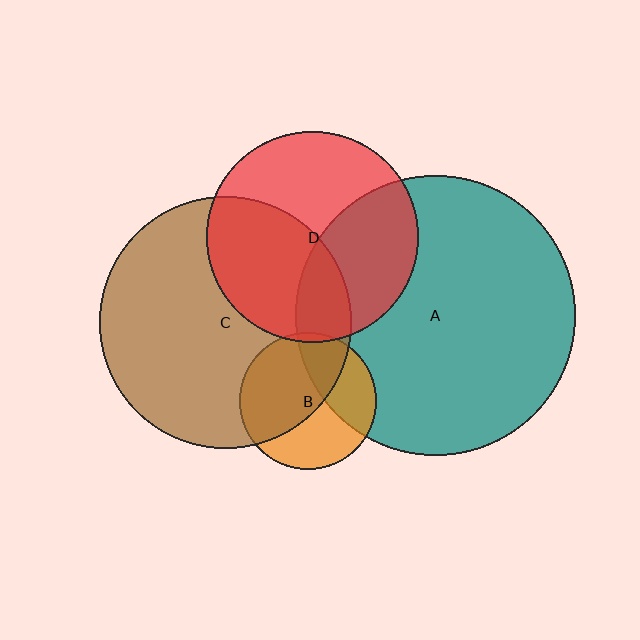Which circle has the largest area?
Circle A (teal).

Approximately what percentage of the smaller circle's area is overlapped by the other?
Approximately 40%.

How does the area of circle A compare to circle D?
Approximately 1.8 times.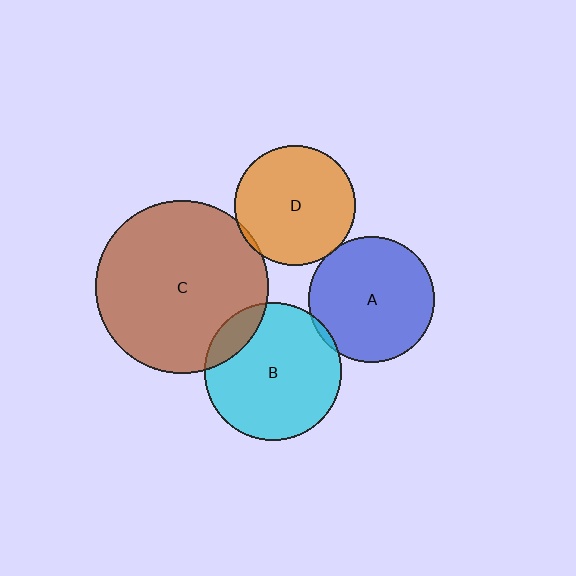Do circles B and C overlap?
Yes.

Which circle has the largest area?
Circle C (brown).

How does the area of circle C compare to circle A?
Approximately 1.9 times.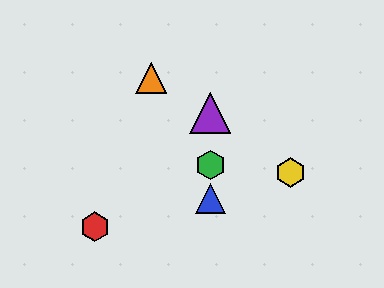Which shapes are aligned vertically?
The blue triangle, the green hexagon, the purple triangle are aligned vertically.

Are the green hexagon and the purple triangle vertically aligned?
Yes, both are at x≈210.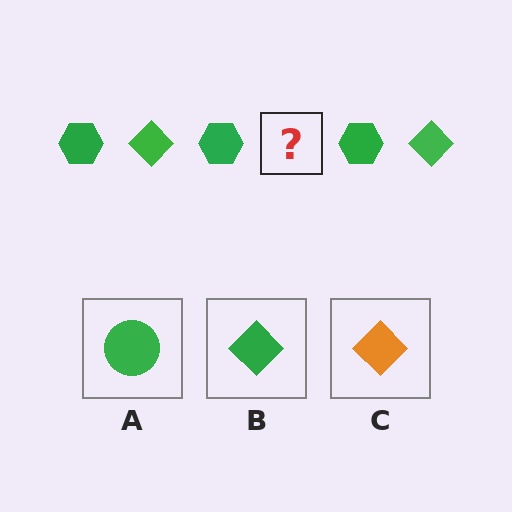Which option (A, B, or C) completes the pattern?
B.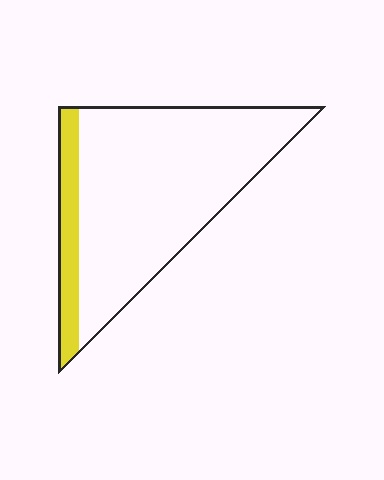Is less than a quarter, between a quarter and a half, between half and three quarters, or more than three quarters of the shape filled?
Less than a quarter.